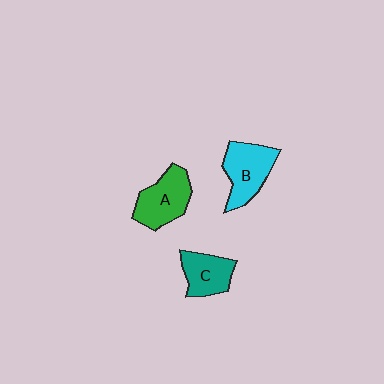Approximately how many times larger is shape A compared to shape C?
Approximately 1.2 times.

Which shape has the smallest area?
Shape C (teal).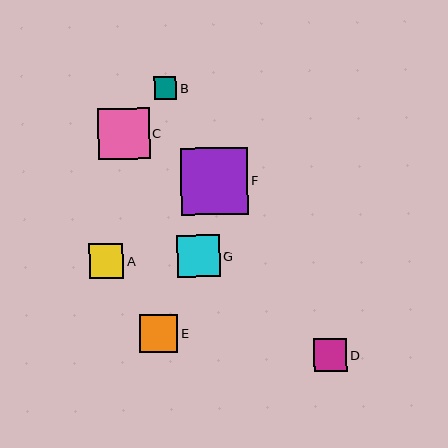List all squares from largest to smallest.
From largest to smallest: F, C, G, E, A, D, B.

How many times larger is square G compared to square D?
Square G is approximately 1.3 times the size of square D.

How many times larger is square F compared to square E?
Square F is approximately 1.7 times the size of square E.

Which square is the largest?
Square F is the largest with a size of approximately 67 pixels.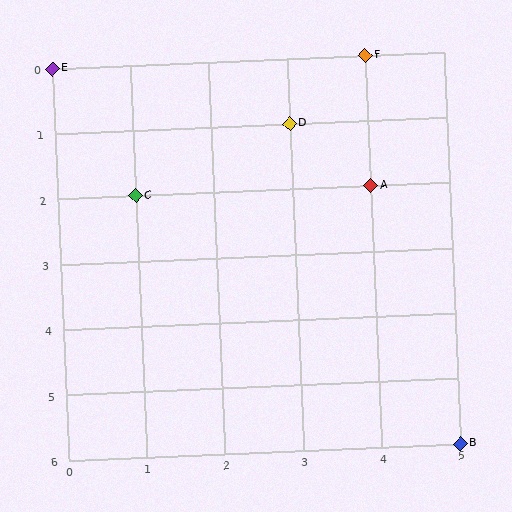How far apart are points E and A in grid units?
Points E and A are 4 columns and 2 rows apart (about 4.5 grid units diagonally).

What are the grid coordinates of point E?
Point E is at grid coordinates (0, 0).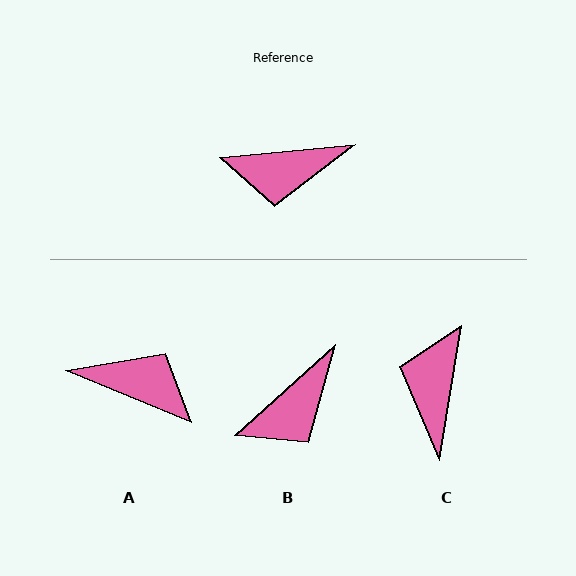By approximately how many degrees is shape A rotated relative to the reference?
Approximately 152 degrees counter-clockwise.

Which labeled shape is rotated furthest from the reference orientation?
A, about 152 degrees away.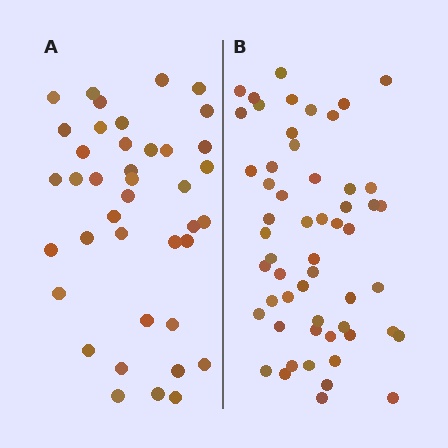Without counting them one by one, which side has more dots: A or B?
Region B (the right region) has more dots.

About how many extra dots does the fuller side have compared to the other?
Region B has approximately 15 more dots than region A.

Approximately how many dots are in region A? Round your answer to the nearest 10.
About 40 dots.